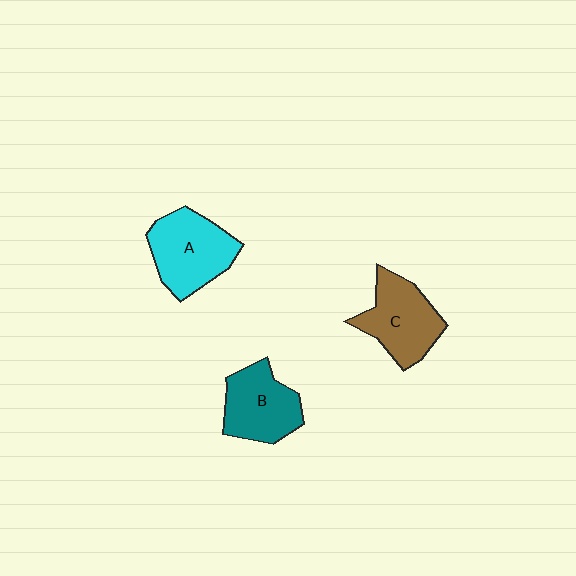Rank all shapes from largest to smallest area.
From largest to smallest: A (cyan), C (brown), B (teal).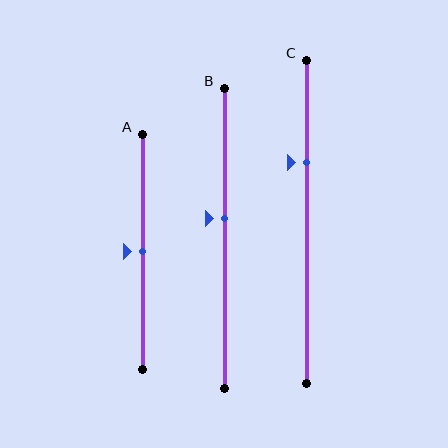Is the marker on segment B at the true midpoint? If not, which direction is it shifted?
No, the marker on segment B is shifted upward by about 6% of the segment length.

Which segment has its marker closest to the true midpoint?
Segment A has its marker closest to the true midpoint.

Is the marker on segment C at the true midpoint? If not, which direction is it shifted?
No, the marker on segment C is shifted upward by about 18% of the segment length.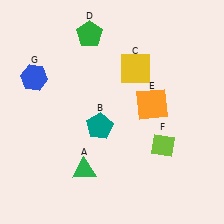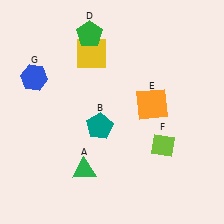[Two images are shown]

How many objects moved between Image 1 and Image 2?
1 object moved between the two images.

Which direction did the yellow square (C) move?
The yellow square (C) moved left.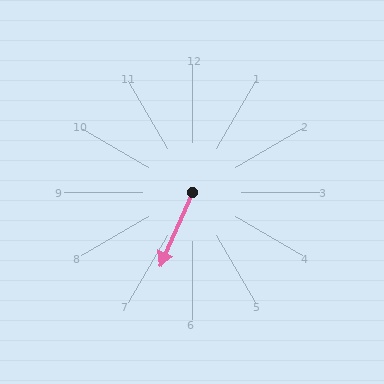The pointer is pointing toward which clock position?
Roughly 7 o'clock.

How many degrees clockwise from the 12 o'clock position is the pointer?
Approximately 204 degrees.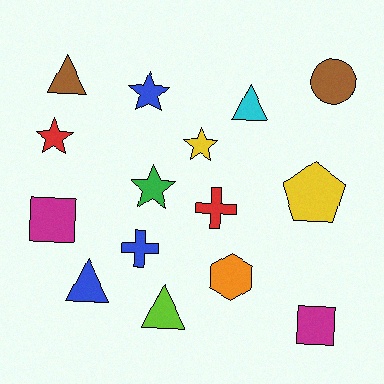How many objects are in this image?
There are 15 objects.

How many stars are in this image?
There are 4 stars.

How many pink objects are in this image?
There are no pink objects.